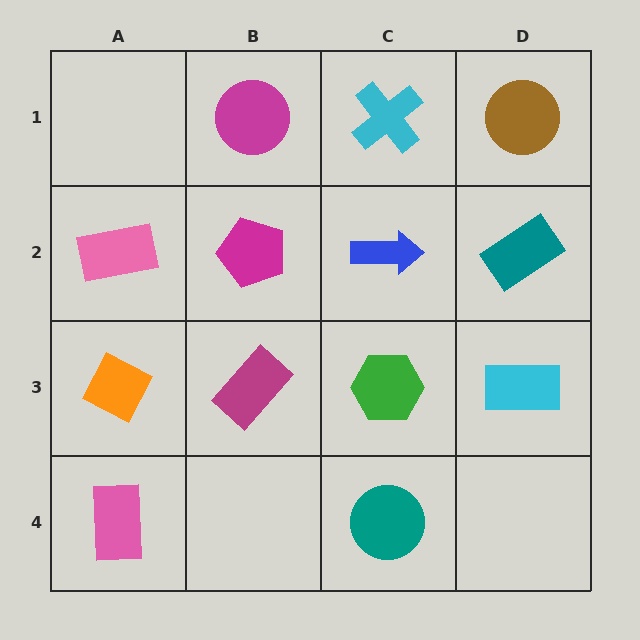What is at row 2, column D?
A teal rectangle.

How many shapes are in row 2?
4 shapes.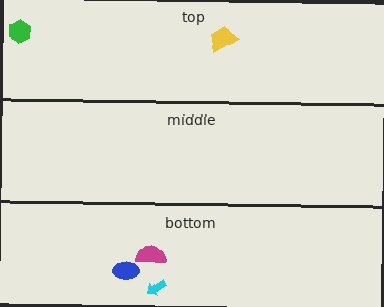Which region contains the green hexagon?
The top region.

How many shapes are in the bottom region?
3.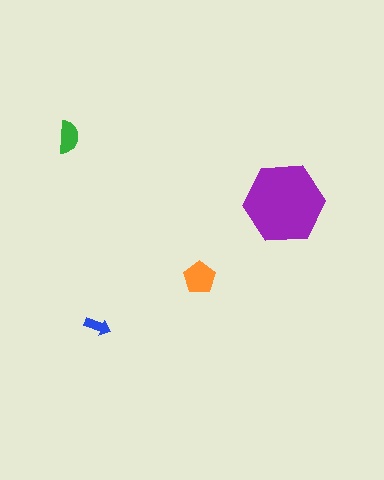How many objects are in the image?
There are 4 objects in the image.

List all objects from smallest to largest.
The blue arrow, the green semicircle, the orange pentagon, the purple hexagon.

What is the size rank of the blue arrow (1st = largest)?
4th.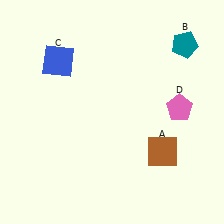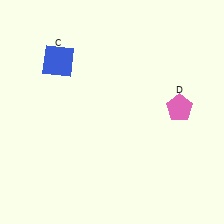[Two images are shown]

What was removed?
The brown square (A), the teal pentagon (B) were removed in Image 2.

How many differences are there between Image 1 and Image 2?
There are 2 differences between the two images.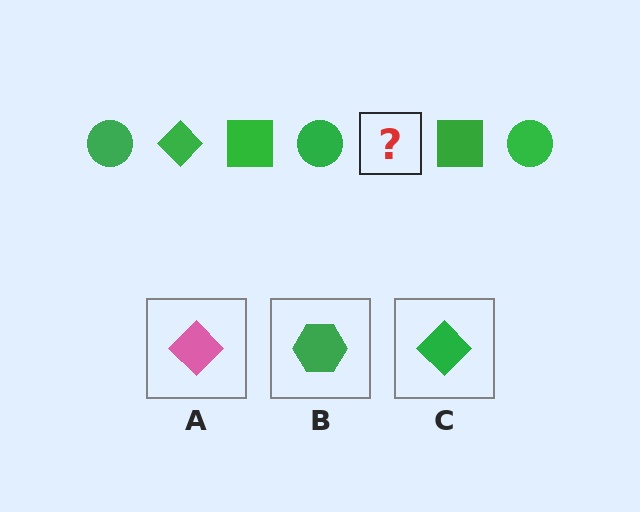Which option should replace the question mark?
Option C.